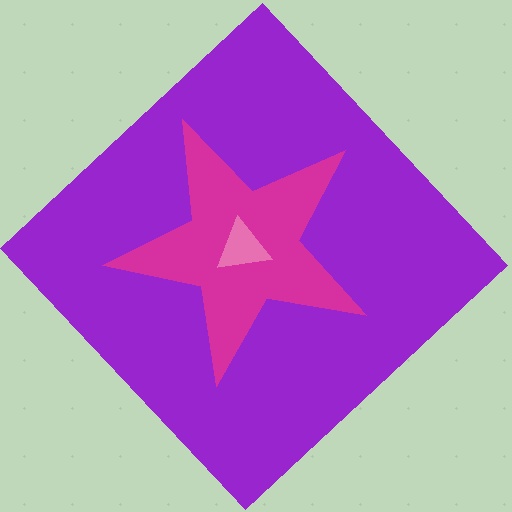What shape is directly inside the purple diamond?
The magenta star.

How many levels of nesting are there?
3.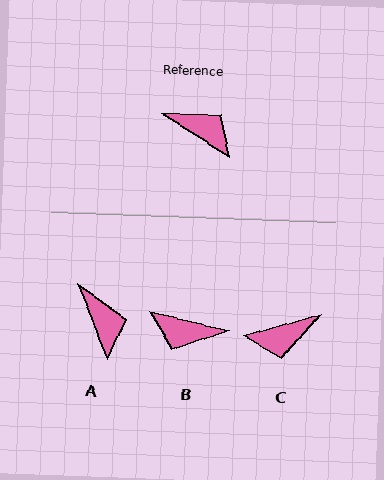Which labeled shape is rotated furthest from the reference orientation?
B, about 161 degrees away.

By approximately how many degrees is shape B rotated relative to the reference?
Approximately 161 degrees clockwise.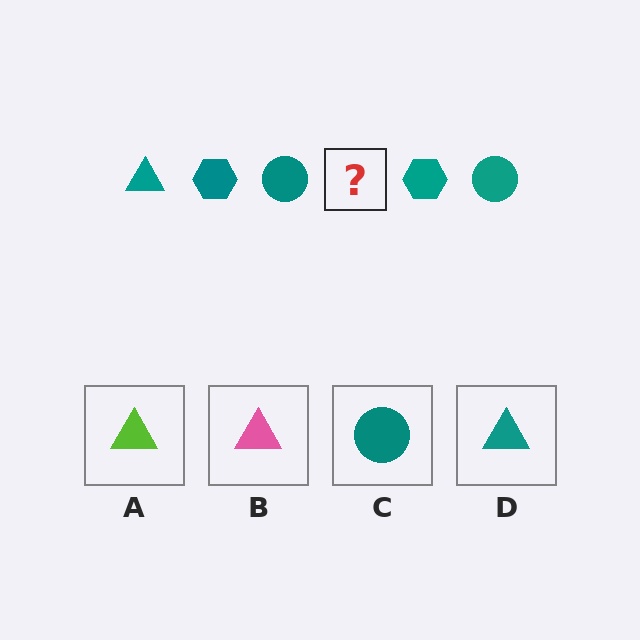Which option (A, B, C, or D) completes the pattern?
D.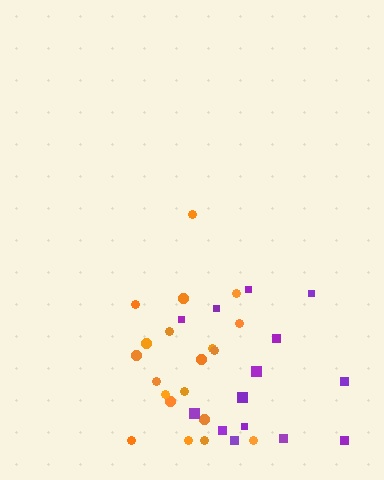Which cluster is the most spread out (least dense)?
Purple.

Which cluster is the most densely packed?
Orange.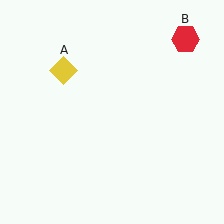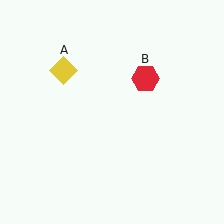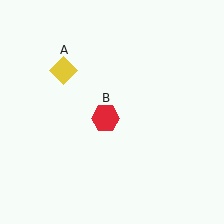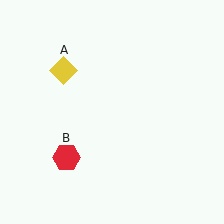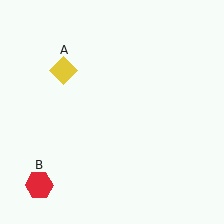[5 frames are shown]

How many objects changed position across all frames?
1 object changed position: red hexagon (object B).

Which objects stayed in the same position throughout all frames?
Yellow diamond (object A) remained stationary.